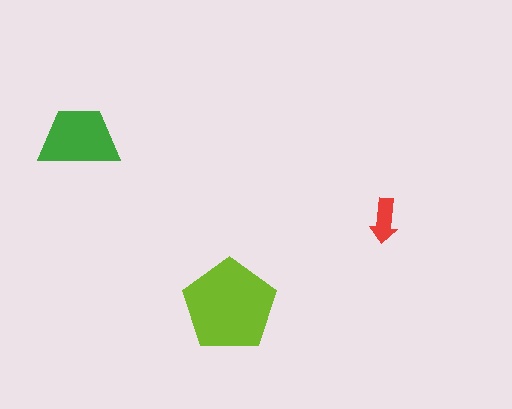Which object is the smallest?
The red arrow.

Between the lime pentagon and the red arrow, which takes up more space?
The lime pentagon.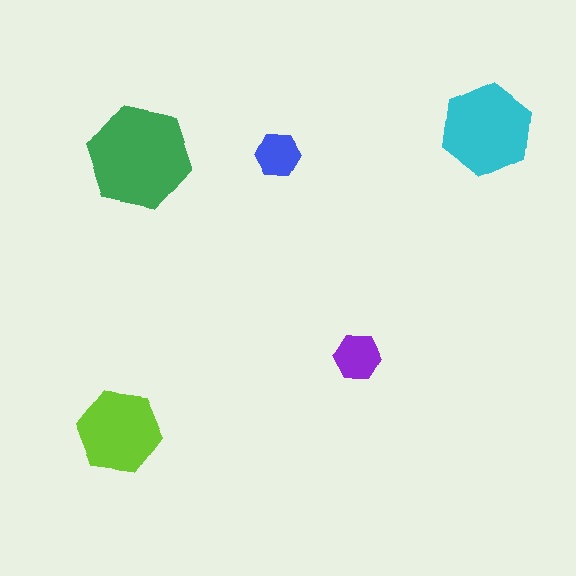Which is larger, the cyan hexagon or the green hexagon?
The green one.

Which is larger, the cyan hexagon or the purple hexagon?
The cyan one.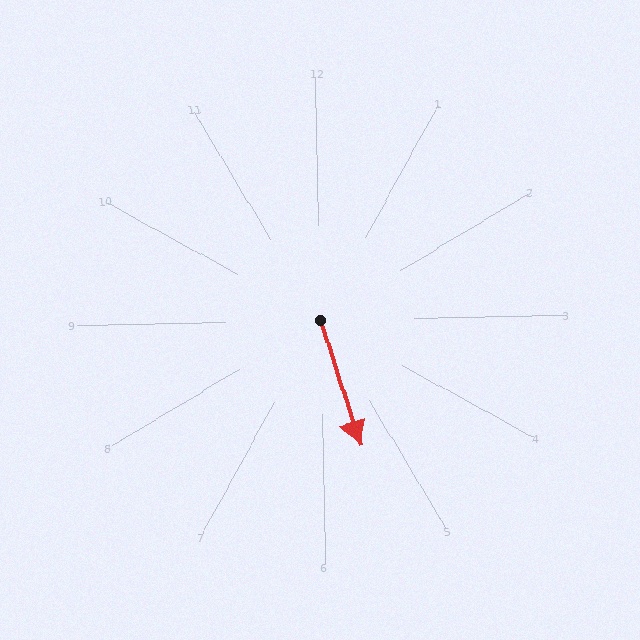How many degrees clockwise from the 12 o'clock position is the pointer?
Approximately 164 degrees.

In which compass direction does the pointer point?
South.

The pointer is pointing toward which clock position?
Roughly 5 o'clock.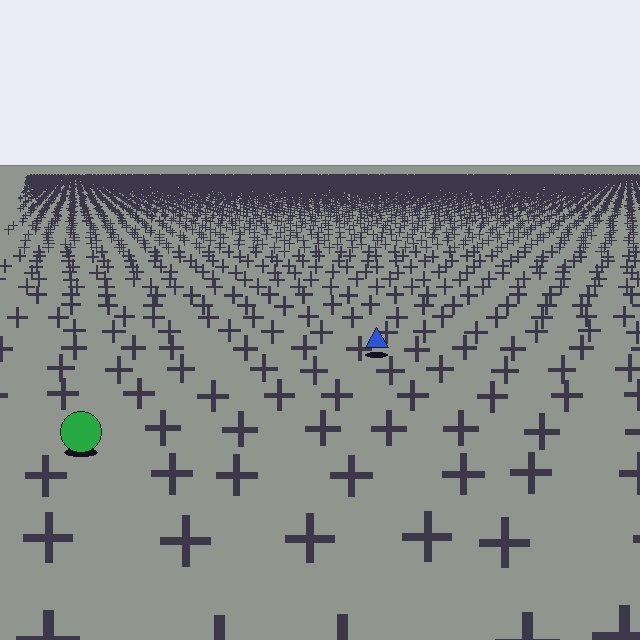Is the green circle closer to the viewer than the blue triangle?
Yes. The green circle is closer — you can tell from the texture gradient: the ground texture is coarser near it.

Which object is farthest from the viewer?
The blue triangle is farthest from the viewer. It appears smaller and the ground texture around it is denser.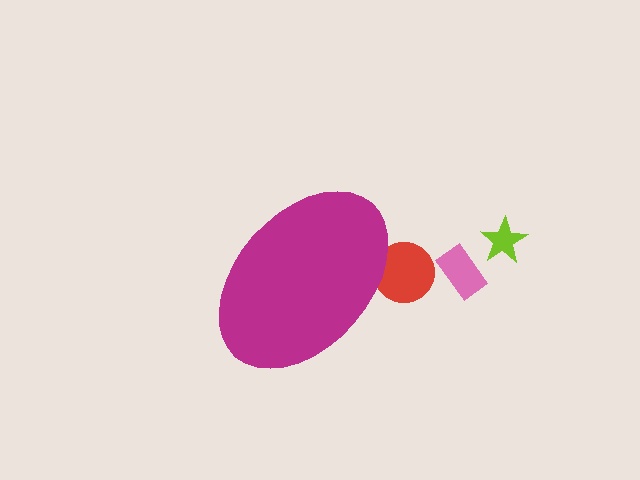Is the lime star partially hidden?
No, the lime star is fully visible.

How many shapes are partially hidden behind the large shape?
1 shape is partially hidden.